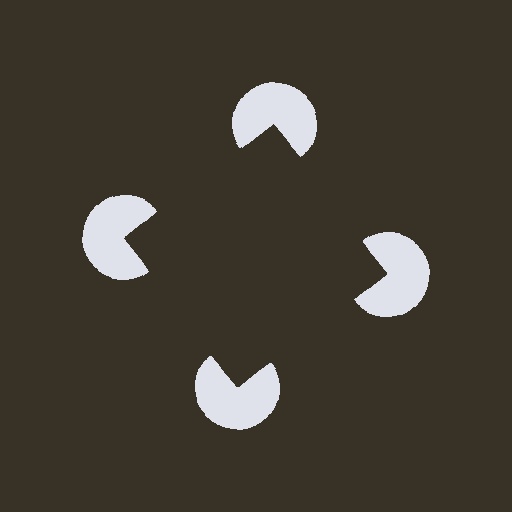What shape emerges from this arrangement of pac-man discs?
An illusory square — its edges are inferred from the aligned wedge cuts in the pac-man discs, not physically drawn.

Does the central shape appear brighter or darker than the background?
It typically appears slightly darker than the background, even though no actual brightness change is drawn.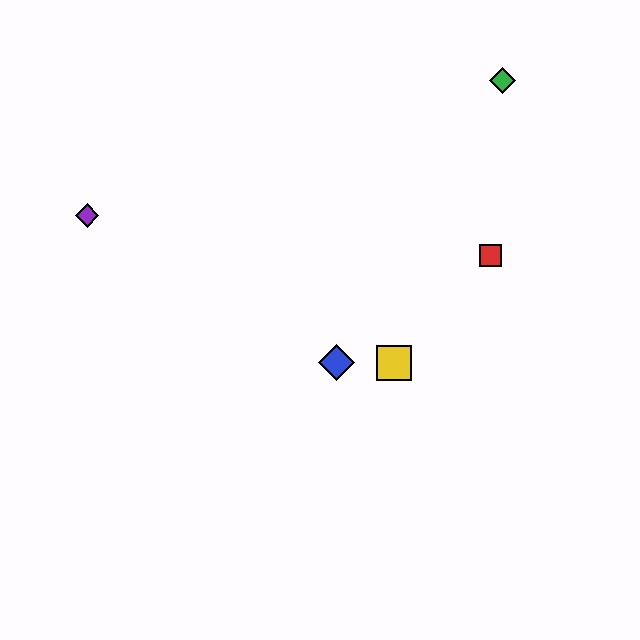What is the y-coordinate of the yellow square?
The yellow square is at y≈363.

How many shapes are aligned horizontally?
2 shapes (the blue diamond, the yellow square) are aligned horizontally.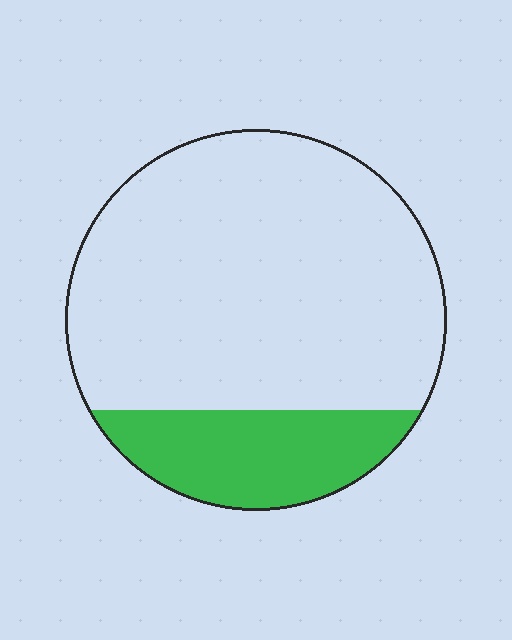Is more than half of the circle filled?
No.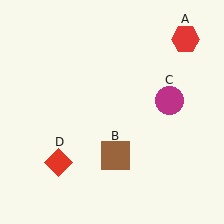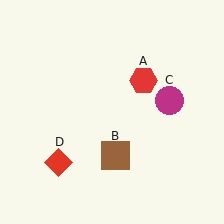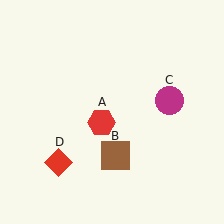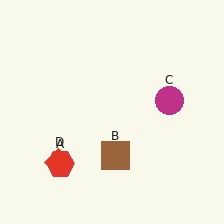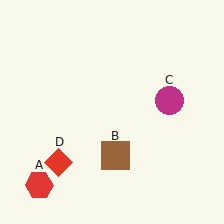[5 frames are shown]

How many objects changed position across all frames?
1 object changed position: red hexagon (object A).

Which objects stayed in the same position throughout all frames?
Brown square (object B) and magenta circle (object C) and red diamond (object D) remained stationary.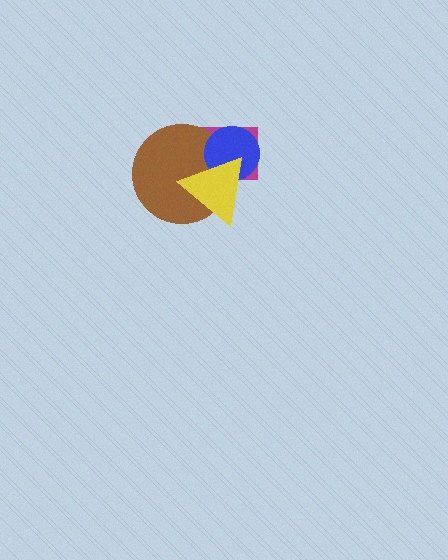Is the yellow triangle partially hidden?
No, no other shape covers it.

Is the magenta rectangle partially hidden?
Yes, it is partially covered by another shape.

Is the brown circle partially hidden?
Yes, it is partially covered by another shape.